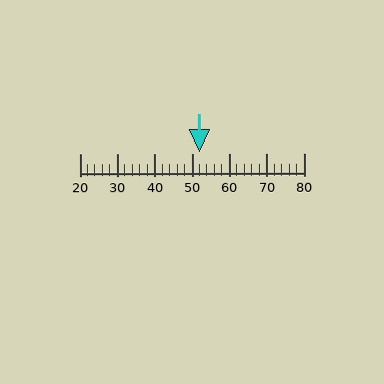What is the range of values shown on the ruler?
The ruler shows values from 20 to 80.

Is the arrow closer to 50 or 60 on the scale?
The arrow is closer to 50.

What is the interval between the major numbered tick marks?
The major tick marks are spaced 10 units apart.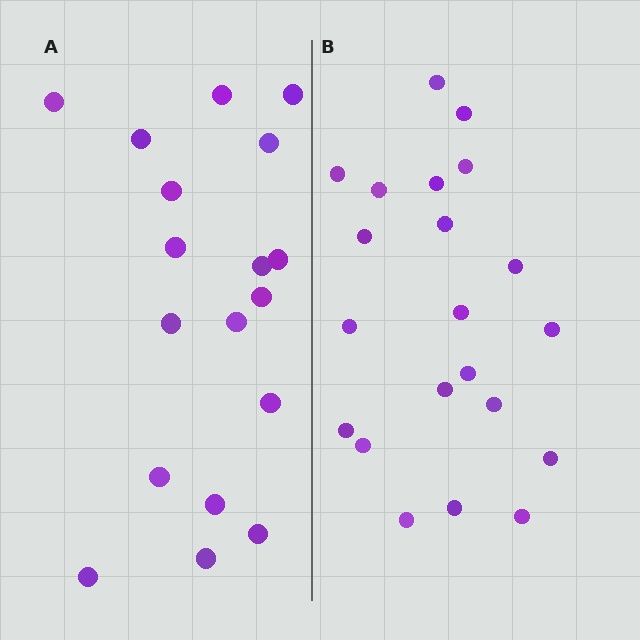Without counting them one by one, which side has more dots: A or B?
Region B (the right region) has more dots.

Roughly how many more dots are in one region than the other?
Region B has just a few more — roughly 2 or 3 more dots than region A.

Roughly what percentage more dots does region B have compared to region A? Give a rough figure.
About 15% more.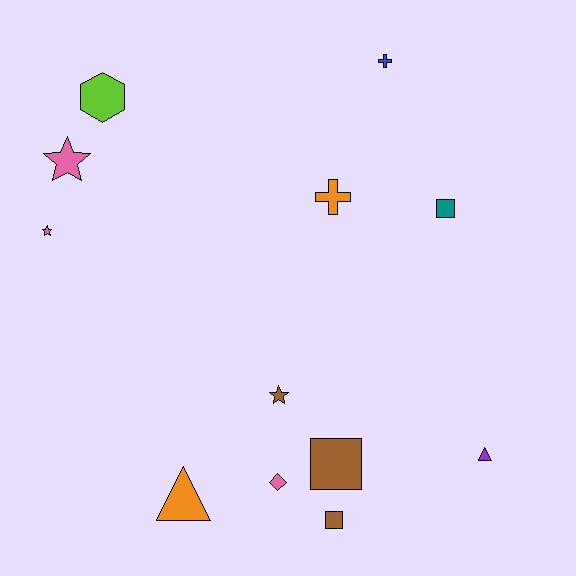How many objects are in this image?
There are 12 objects.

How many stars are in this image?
There are 3 stars.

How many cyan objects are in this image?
There are no cyan objects.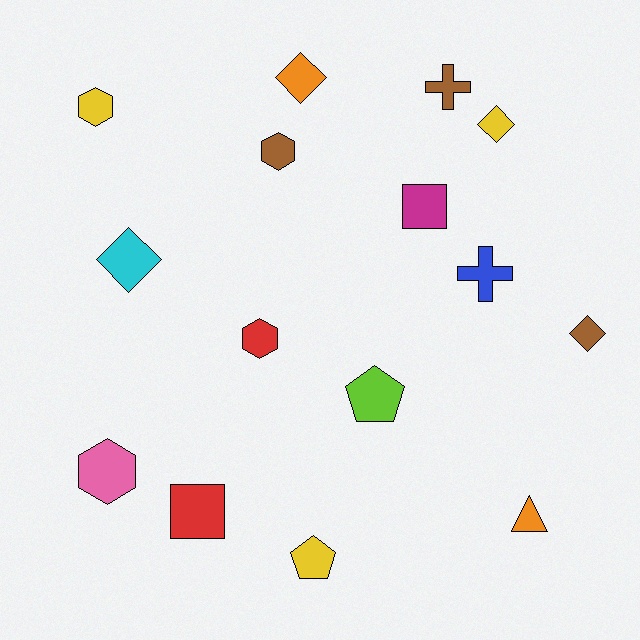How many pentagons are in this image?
There are 2 pentagons.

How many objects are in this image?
There are 15 objects.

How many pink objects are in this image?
There is 1 pink object.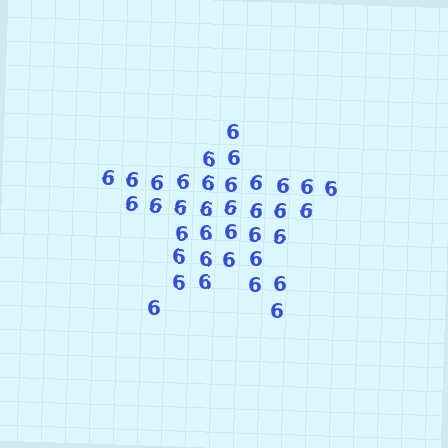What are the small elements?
The small elements are digit 6's.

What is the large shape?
The large shape is a star.